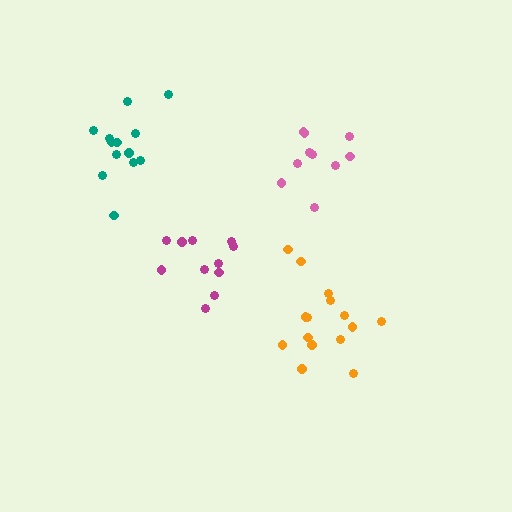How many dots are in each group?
Group 1: 13 dots, Group 2: 11 dots, Group 3: 15 dots, Group 4: 10 dots (49 total).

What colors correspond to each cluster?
The clusters are colored: teal, magenta, orange, pink.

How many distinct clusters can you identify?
There are 4 distinct clusters.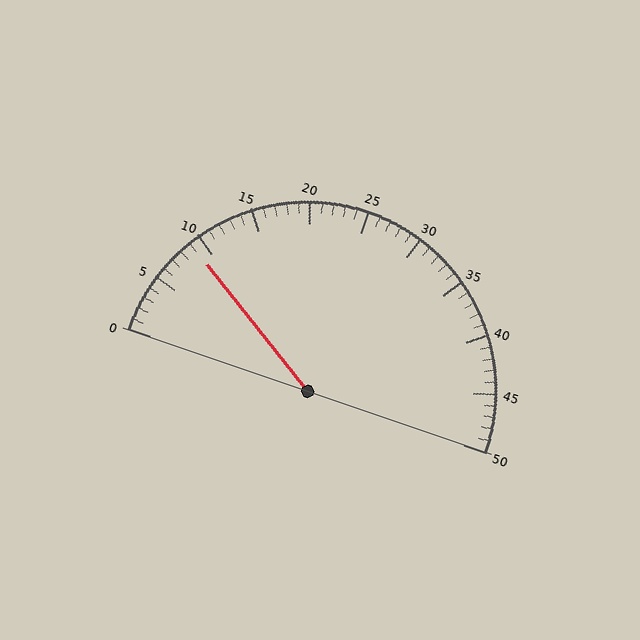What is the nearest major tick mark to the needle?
The nearest major tick mark is 10.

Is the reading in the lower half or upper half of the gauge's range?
The reading is in the lower half of the range (0 to 50).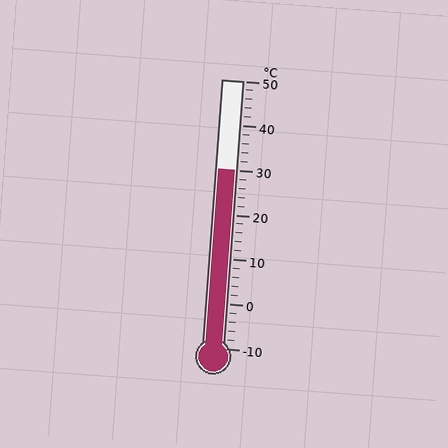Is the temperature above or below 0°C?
The temperature is above 0°C.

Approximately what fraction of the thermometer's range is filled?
The thermometer is filled to approximately 65% of its range.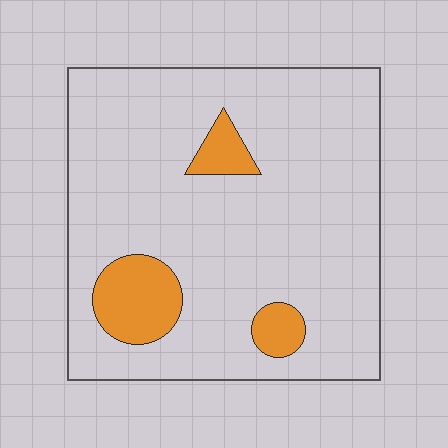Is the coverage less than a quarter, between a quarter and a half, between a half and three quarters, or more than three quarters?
Less than a quarter.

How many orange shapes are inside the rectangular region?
3.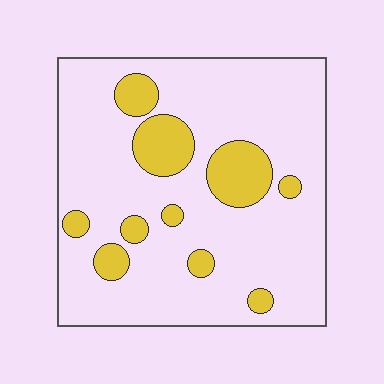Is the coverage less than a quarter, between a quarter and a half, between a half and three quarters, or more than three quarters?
Less than a quarter.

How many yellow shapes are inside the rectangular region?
10.